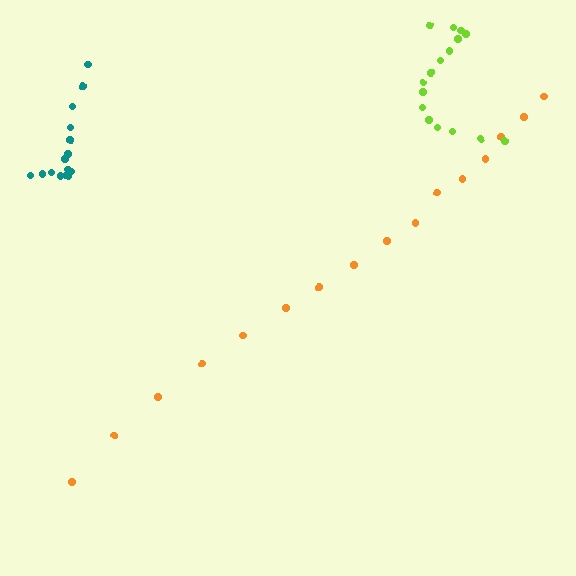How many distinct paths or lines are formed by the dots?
There are 3 distinct paths.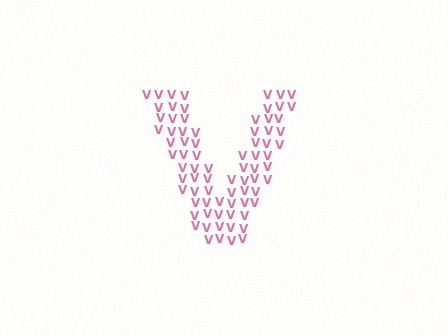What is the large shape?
The large shape is the letter V.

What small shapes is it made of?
It is made of small letter V's.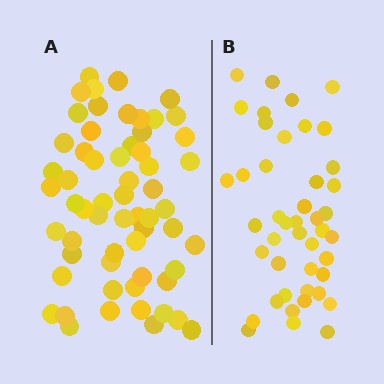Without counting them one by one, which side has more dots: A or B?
Region A (the left region) has more dots.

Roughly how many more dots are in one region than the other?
Region A has approximately 15 more dots than region B.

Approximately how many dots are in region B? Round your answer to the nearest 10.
About 40 dots. (The exact count is 44, which rounds to 40.)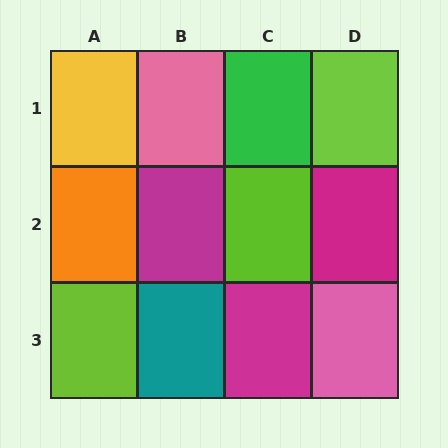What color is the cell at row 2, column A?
Orange.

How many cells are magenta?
3 cells are magenta.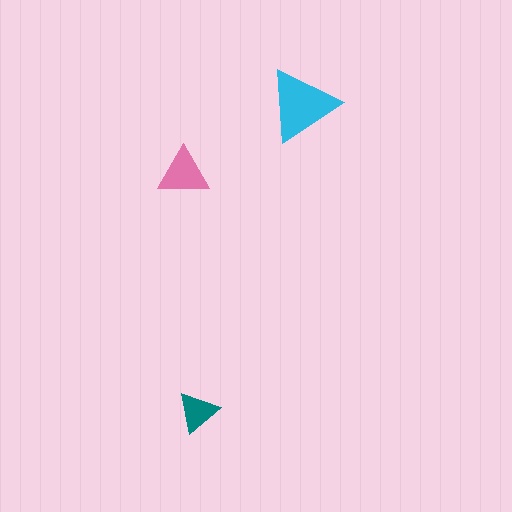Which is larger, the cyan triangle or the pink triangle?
The cyan one.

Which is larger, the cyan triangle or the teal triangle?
The cyan one.